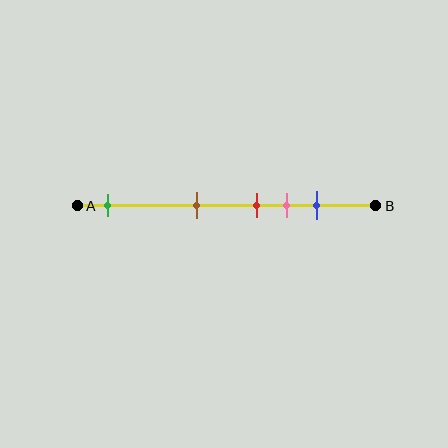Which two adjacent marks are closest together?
The red and pink marks are the closest adjacent pair.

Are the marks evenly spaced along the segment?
No, the marks are not evenly spaced.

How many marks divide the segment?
There are 5 marks dividing the segment.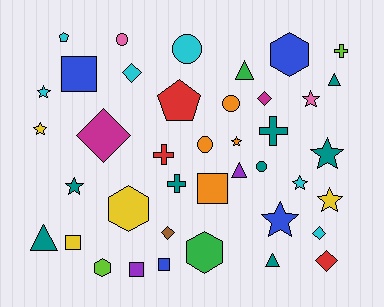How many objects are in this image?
There are 40 objects.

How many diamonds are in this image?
There are 6 diamonds.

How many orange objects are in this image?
There are 4 orange objects.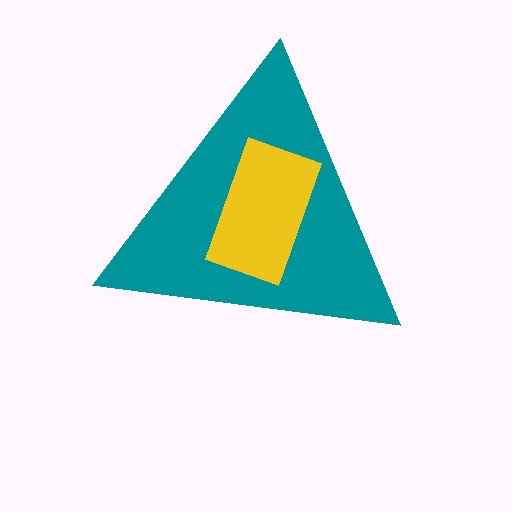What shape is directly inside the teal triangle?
The yellow rectangle.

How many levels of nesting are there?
2.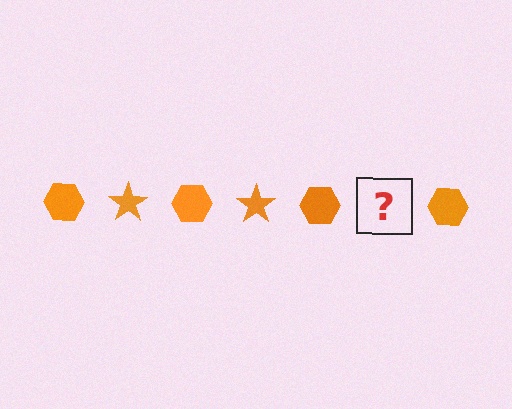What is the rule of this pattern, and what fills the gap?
The rule is that the pattern cycles through hexagon, star shapes in orange. The gap should be filled with an orange star.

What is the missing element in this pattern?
The missing element is an orange star.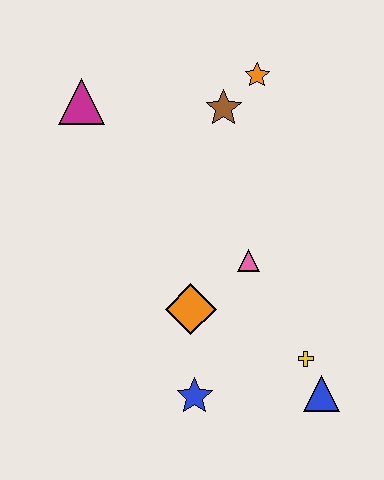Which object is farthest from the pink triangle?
The magenta triangle is farthest from the pink triangle.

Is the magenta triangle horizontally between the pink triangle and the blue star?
No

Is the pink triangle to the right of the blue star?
Yes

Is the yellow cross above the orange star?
No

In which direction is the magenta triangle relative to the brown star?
The magenta triangle is to the left of the brown star.